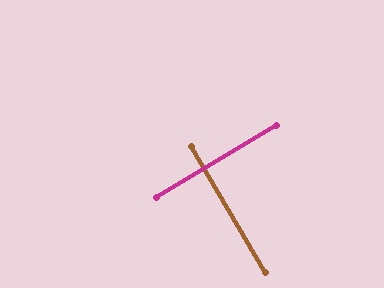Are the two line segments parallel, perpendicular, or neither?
Perpendicular — they meet at approximately 89°.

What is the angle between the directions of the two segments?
Approximately 89 degrees.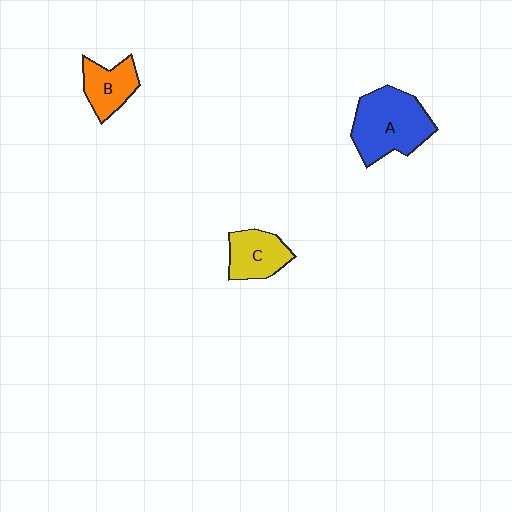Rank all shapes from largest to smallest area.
From largest to smallest: A (blue), C (yellow), B (orange).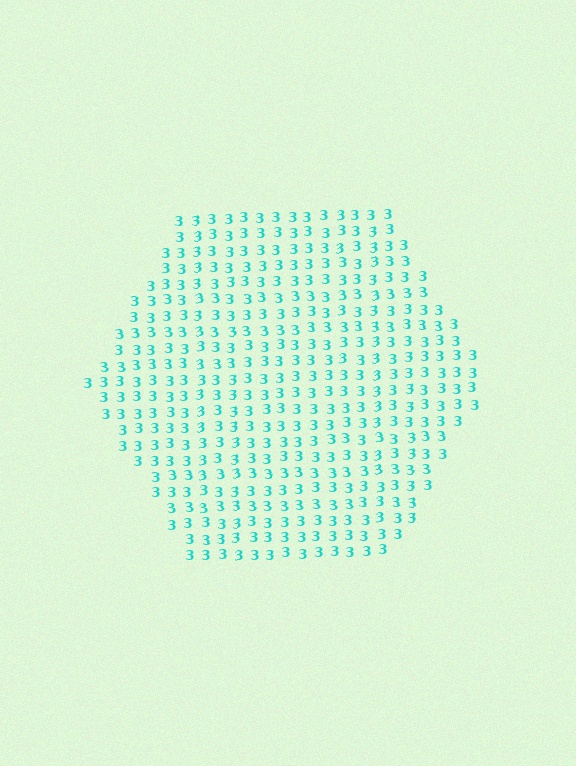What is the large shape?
The large shape is a hexagon.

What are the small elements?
The small elements are digit 3's.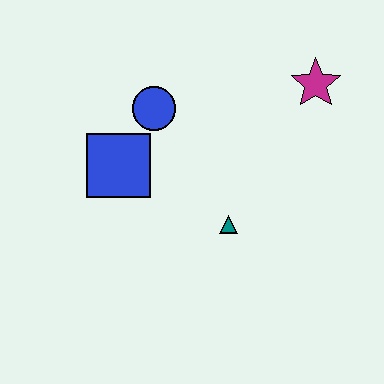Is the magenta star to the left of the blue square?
No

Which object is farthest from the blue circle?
The magenta star is farthest from the blue circle.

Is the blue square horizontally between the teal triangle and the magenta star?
No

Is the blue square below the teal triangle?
No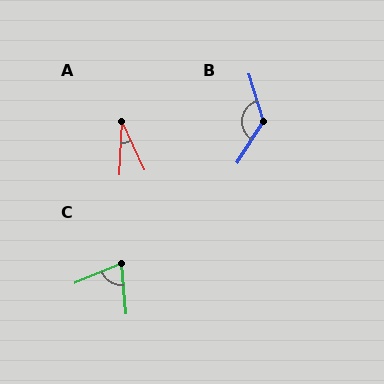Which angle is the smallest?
A, at approximately 27 degrees.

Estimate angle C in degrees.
Approximately 72 degrees.